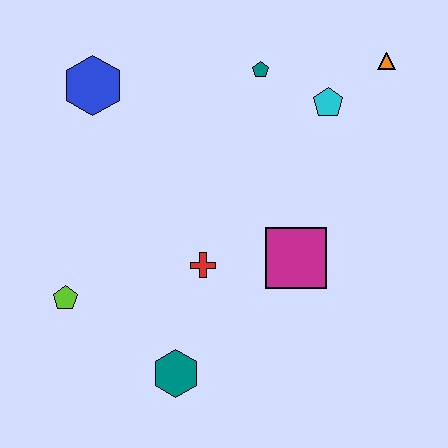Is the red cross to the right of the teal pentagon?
No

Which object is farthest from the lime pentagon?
The orange triangle is farthest from the lime pentagon.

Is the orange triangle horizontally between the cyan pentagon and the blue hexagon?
No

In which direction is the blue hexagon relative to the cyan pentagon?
The blue hexagon is to the left of the cyan pentagon.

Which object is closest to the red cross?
The magenta square is closest to the red cross.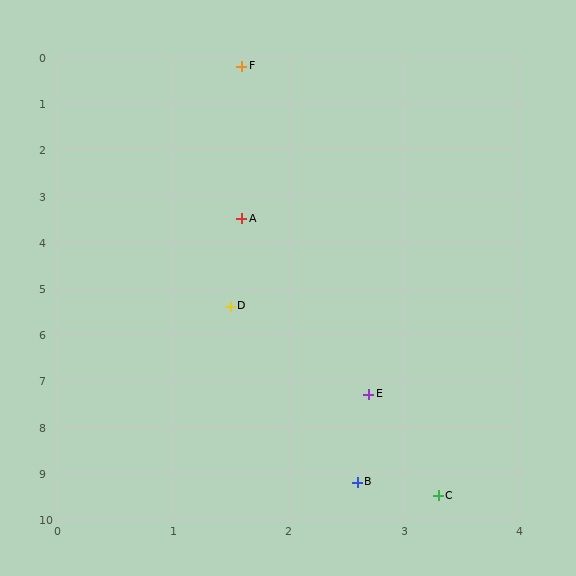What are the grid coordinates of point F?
Point F is at approximately (1.6, 0.2).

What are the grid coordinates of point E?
Point E is at approximately (2.7, 7.3).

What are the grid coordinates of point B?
Point B is at approximately (2.6, 9.2).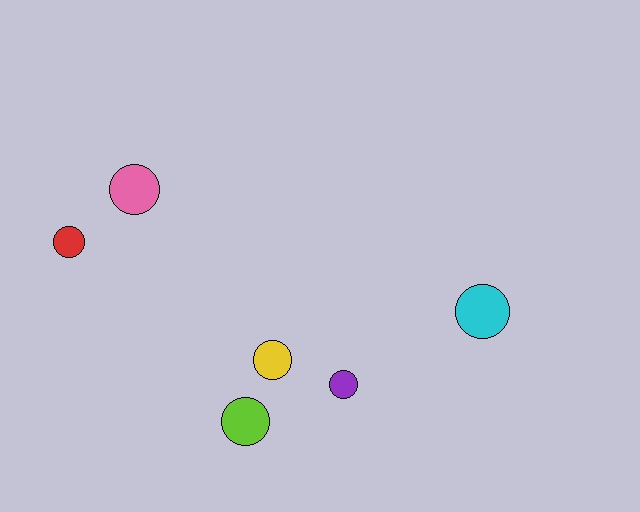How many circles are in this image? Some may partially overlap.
There are 6 circles.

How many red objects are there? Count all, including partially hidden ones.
There is 1 red object.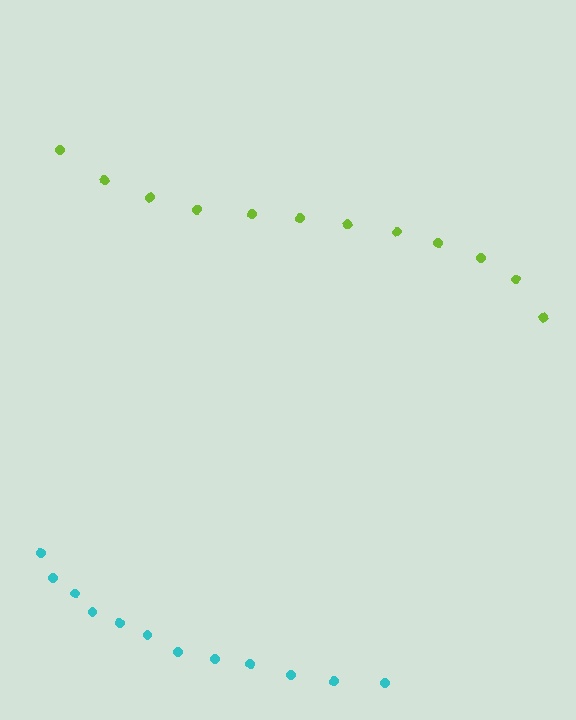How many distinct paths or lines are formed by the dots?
There are 2 distinct paths.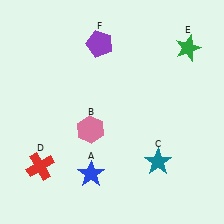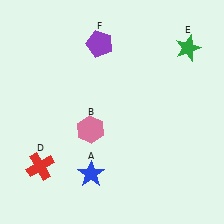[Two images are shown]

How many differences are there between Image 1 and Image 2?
There is 1 difference between the two images.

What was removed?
The teal star (C) was removed in Image 2.